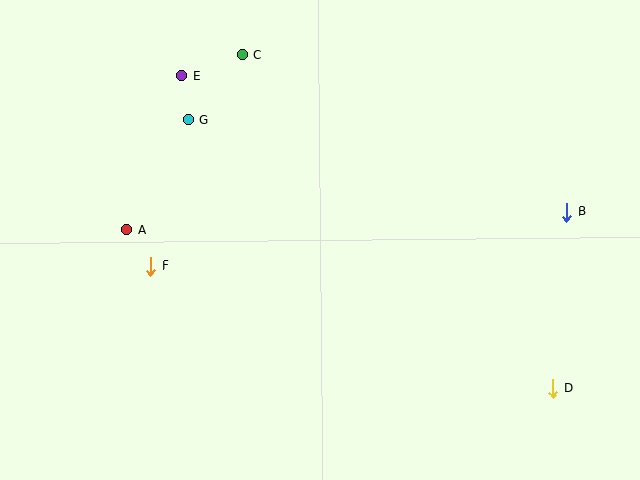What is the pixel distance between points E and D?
The distance between E and D is 484 pixels.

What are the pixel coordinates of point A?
Point A is at (127, 230).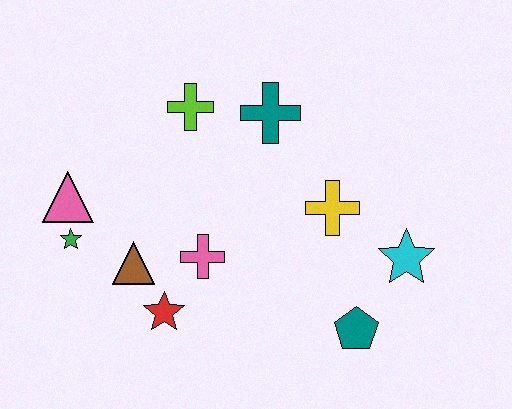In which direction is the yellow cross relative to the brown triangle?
The yellow cross is to the right of the brown triangle.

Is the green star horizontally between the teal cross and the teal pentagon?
No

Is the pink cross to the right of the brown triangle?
Yes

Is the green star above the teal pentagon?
Yes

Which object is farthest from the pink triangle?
The cyan star is farthest from the pink triangle.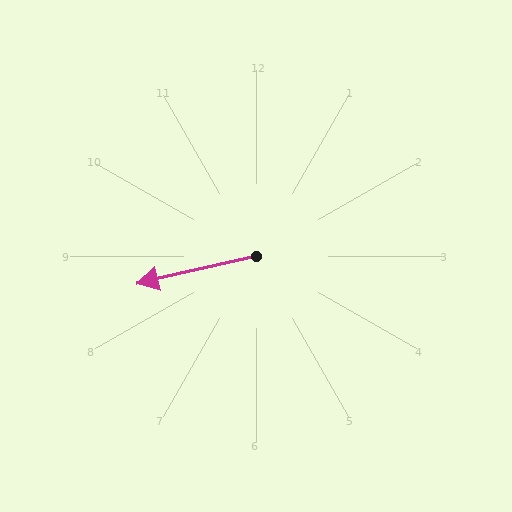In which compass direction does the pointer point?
West.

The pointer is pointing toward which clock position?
Roughly 9 o'clock.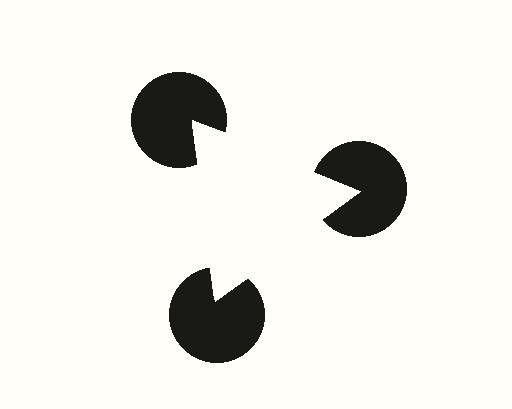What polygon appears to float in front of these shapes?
An illusory triangle — its edges are inferred from the aligned wedge cuts in the pac-man discs, not physically drawn.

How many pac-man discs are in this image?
There are 3 — one at each vertex of the illusory triangle.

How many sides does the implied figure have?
3 sides.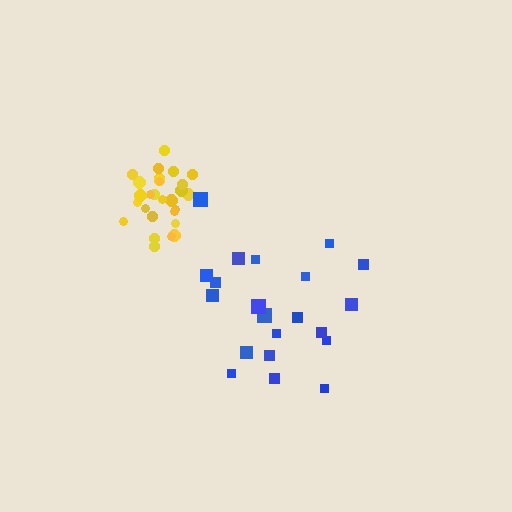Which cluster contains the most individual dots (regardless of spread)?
Yellow (28).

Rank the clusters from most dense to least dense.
yellow, blue.